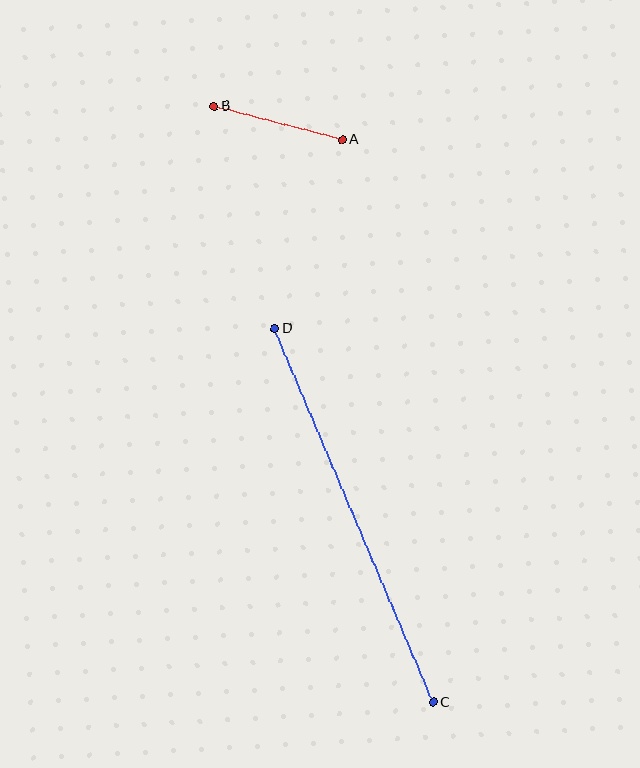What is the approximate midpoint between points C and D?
The midpoint is at approximately (354, 515) pixels.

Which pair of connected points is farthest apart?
Points C and D are farthest apart.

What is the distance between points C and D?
The distance is approximately 406 pixels.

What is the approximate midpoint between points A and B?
The midpoint is at approximately (278, 123) pixels.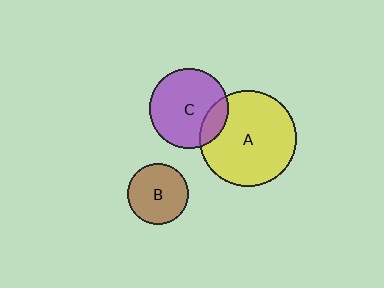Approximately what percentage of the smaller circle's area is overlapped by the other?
Approximately 20%.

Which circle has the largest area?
Circle A (yellow).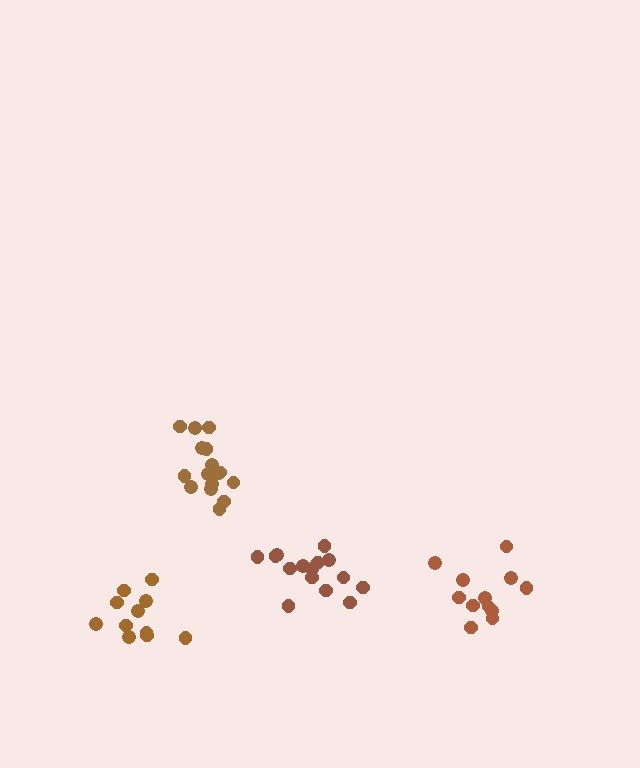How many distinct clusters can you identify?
There are 4 distinct clusters.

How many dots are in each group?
Group 1: 15 dots, Group 2: 11 dots, Group 3: 12 dots, Group 4: 16 dots (54 total).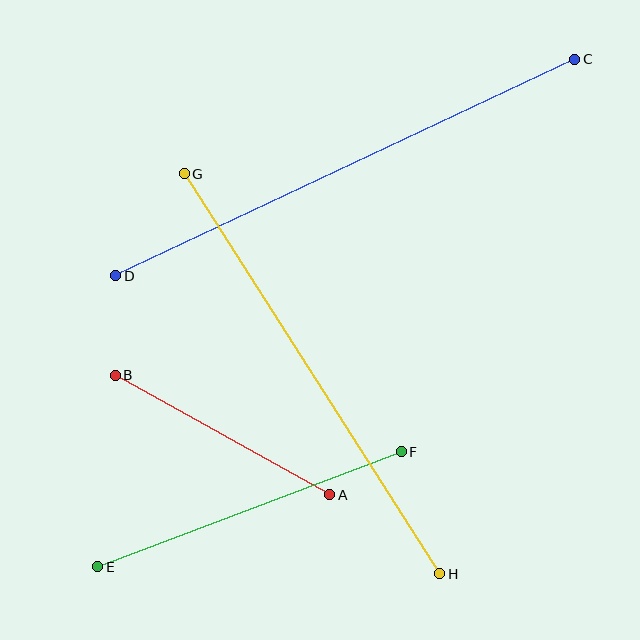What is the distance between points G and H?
The distance is approximately 475 pixels.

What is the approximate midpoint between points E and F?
The midpoint is at approximately (249, 509) pixels.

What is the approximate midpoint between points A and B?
The midpoint is at approximately (222, 435) pixels.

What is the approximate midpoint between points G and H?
The midpoint is at approximately (312, 374) pixels.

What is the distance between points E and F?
The distance is approximately 325 pixels.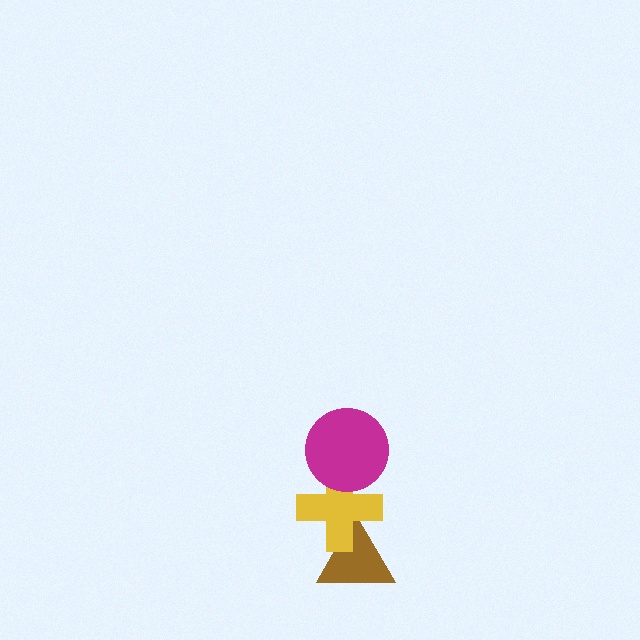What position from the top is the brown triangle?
The brown triangle is 3rd from the top.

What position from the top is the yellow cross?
The yellow cross is 2nd from the top.